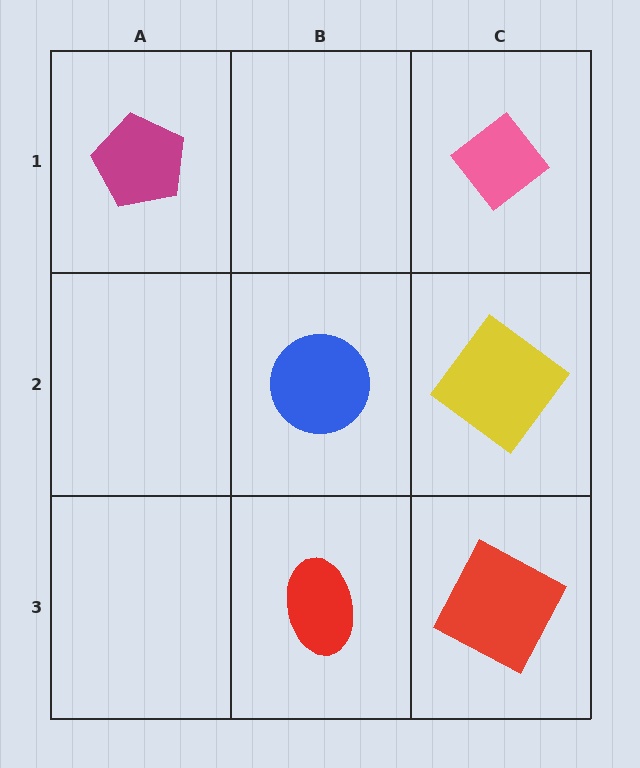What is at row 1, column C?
A pink diamond.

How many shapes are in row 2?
2 shapes.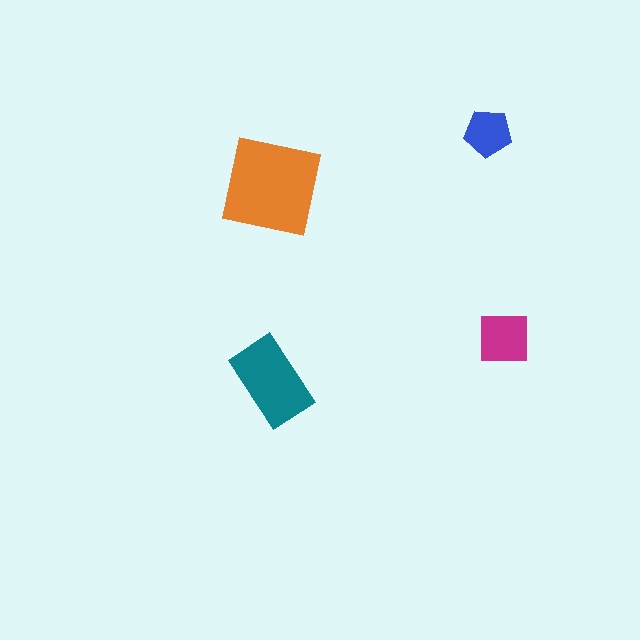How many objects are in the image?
There are 4 objects in the image.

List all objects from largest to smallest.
The orange square, the teal rectangle, the magenta square, the blue pentagon.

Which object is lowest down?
The teal rectangle is bottommost.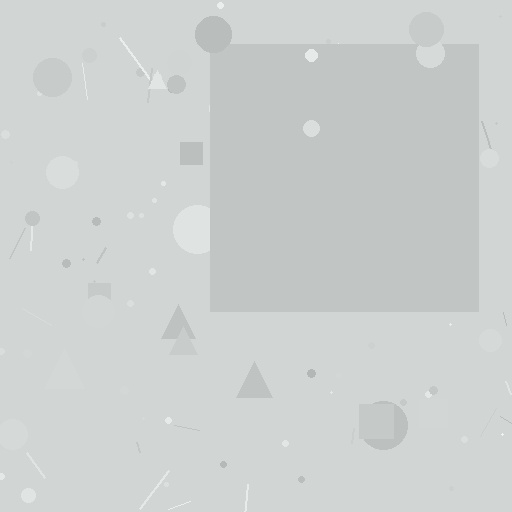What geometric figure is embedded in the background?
A square is embedded in the background.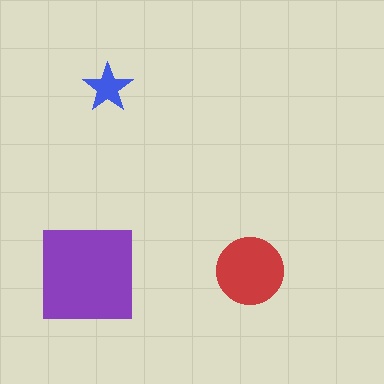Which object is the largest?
The purple square.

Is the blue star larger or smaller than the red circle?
Smaller.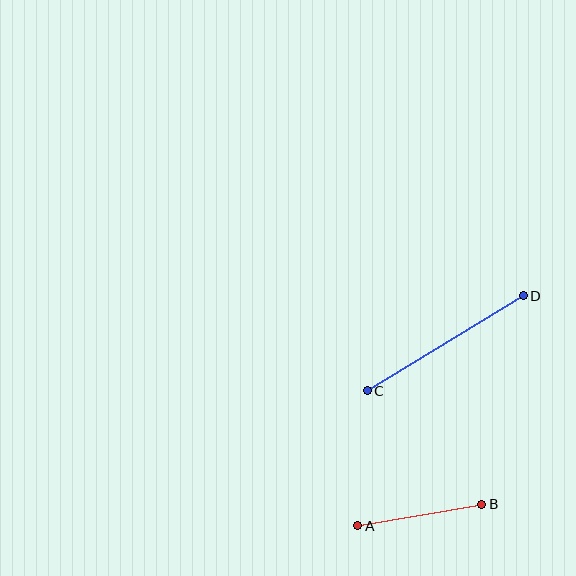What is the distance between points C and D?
The distance is approximately 183 pixels.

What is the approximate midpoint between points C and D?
The midpoint is at approximately (445, 343) pixels.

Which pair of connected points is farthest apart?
Points C and D are farthest apart.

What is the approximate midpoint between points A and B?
The midpoint is at approximately (420, 515) pixels.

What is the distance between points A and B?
The distance is approximately 126 pixels.